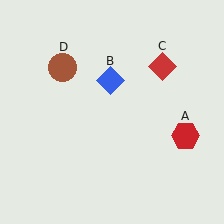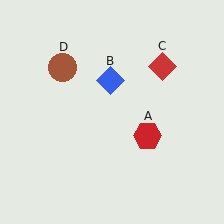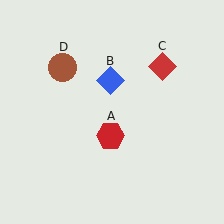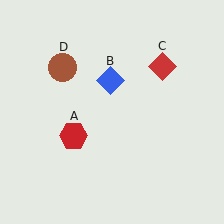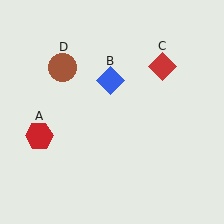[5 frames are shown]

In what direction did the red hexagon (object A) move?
The red hexagon (object A) moved left.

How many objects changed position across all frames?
1 object changed position: red hexagon (object A).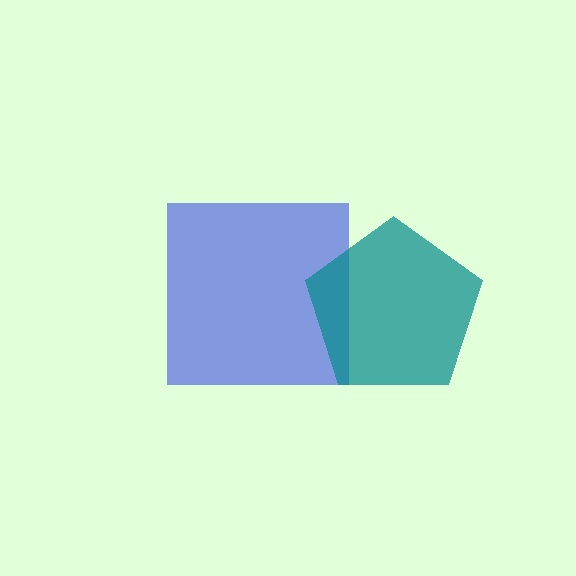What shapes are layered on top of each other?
The layered shapes are: a blue square, a teal pentagon.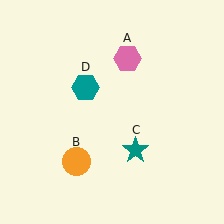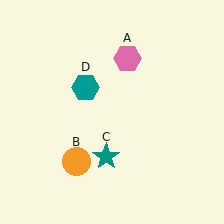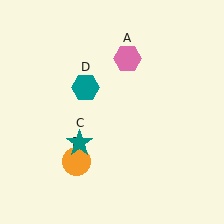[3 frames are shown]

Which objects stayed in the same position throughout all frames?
Pink hexagon (object A) and orange circle (object B) and teal hexagon (object D) remained stationary.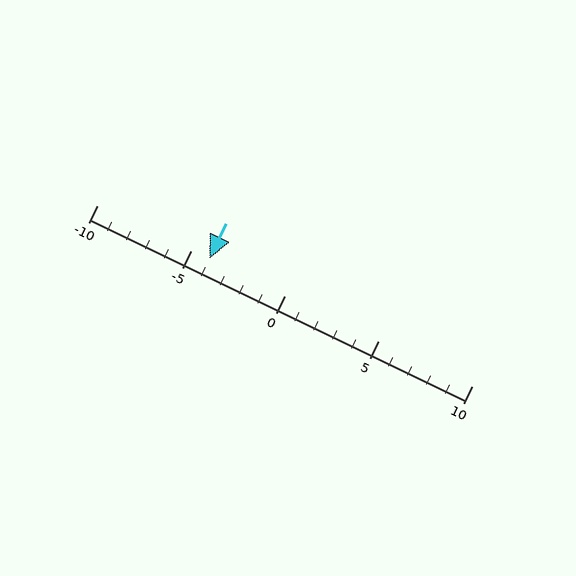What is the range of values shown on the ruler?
The ruler shows values from -10 to 10.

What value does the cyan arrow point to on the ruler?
The cyan arrow points to approximately -4.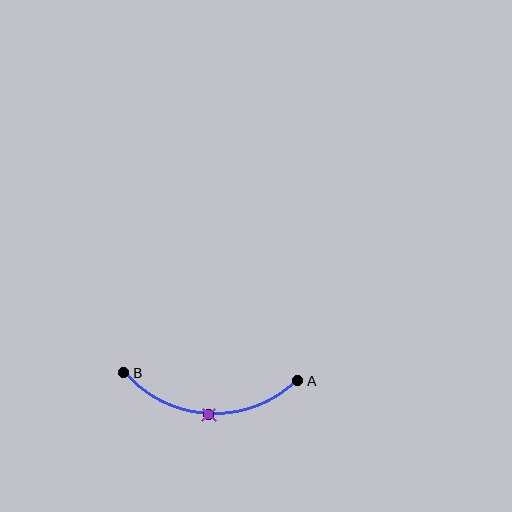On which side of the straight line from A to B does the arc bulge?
The arc bulges below the straight line connecting A and B.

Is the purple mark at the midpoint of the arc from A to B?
Yes. The purple mark lies on the arc at equal arc-length from both A and B — it is the arc midpoint.